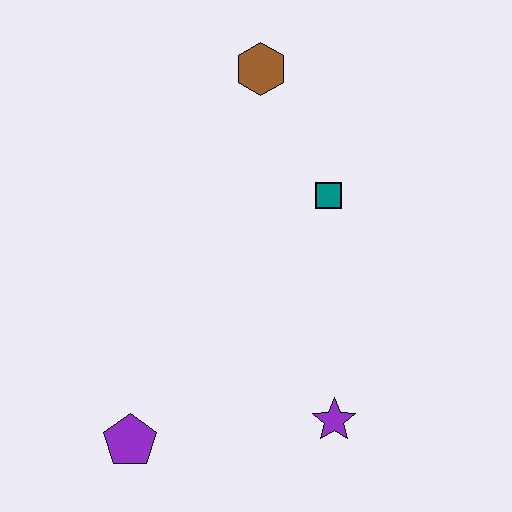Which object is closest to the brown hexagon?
The teal square is closest to the brown hexagon.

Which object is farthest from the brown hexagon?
The purple pentagon is farthest from the brown hexagon.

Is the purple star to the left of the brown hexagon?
No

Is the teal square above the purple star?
Yes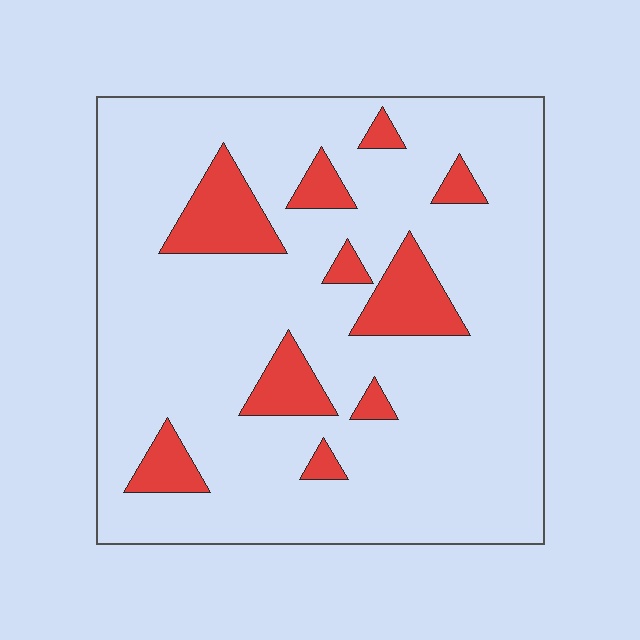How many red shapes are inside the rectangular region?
10.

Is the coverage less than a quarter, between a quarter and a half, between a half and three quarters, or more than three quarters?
Less than a quarter.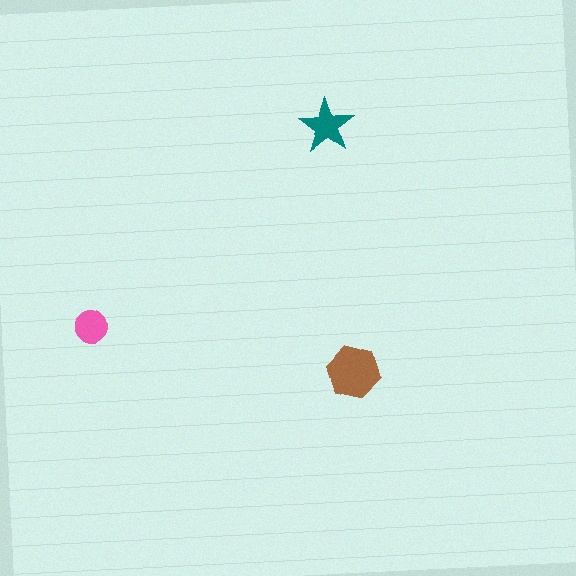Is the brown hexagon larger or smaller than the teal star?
Larger.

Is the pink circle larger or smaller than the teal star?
Smaller.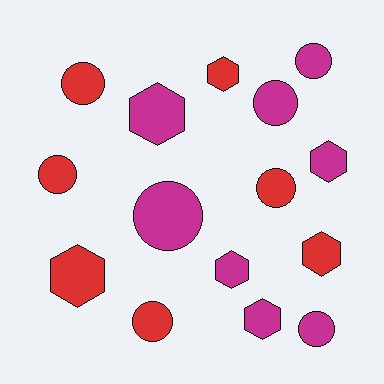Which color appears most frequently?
Magenta, with 8 objects.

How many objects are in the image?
There are 15 objects.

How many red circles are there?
There are 4 red circles.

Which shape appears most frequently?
Circle, with 8 objects.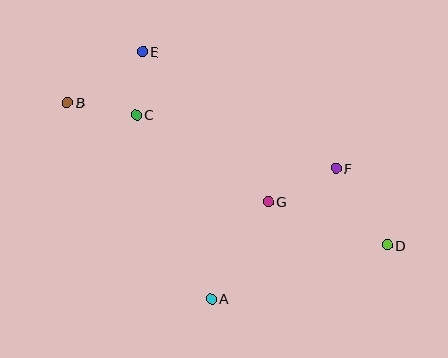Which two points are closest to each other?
Points C and E are closest to each other.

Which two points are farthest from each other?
Points B and D are farthest from each other.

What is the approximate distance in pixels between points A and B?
The distance between A and B is approximately 244 pixels.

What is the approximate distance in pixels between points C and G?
The distance between C and G is approximately 158 pixels.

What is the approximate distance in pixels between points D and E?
The distance between D and E is approximately 311 pixels.